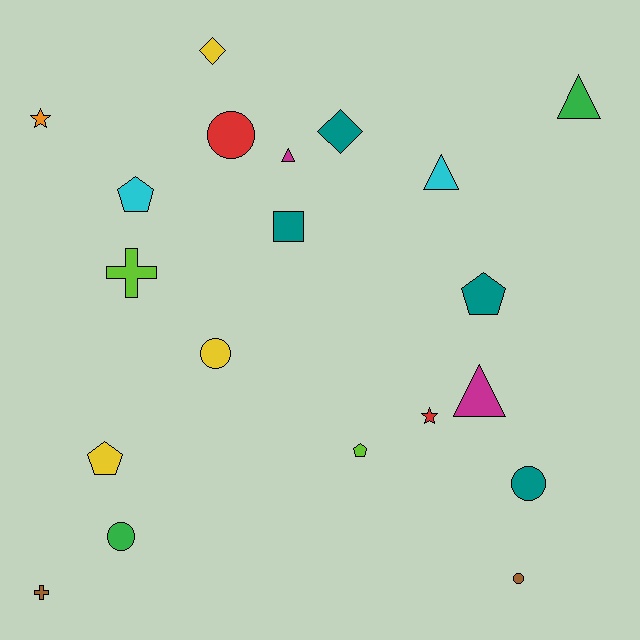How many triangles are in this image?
There are 4 triangles.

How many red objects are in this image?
There are 2 red objects.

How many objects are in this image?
There are 20 objects.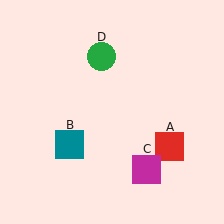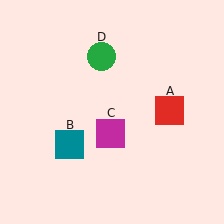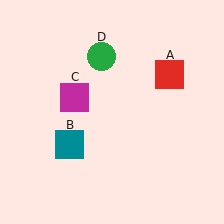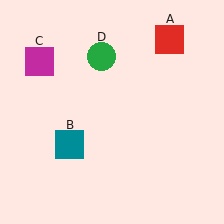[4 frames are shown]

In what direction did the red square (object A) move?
The red square (object A) moved up.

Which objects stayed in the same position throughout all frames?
Teal square (object B) and green circle (object D) remained stationary.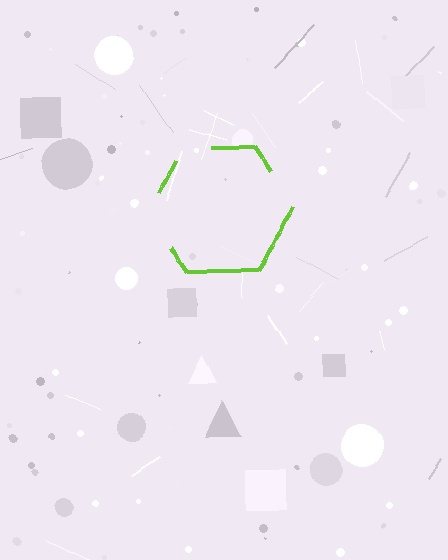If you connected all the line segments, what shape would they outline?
They would outline a hexagon.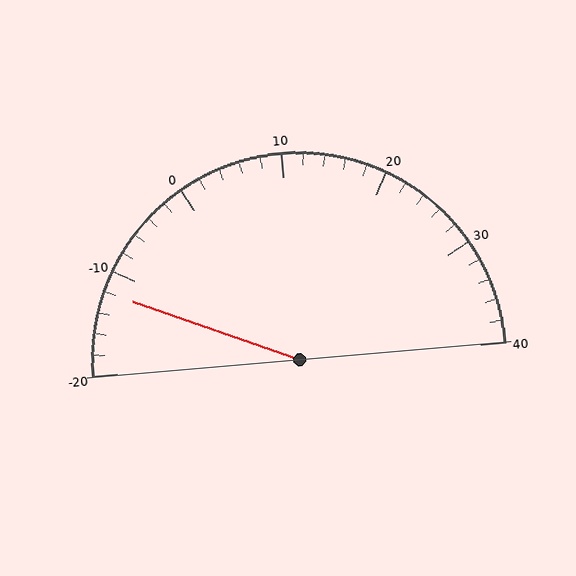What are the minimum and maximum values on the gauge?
The gauge ranges from -20 to 40.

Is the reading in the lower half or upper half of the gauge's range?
The reading is in the lower half of the range (-20 to 40).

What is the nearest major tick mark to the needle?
The nearest major tick mark is -10.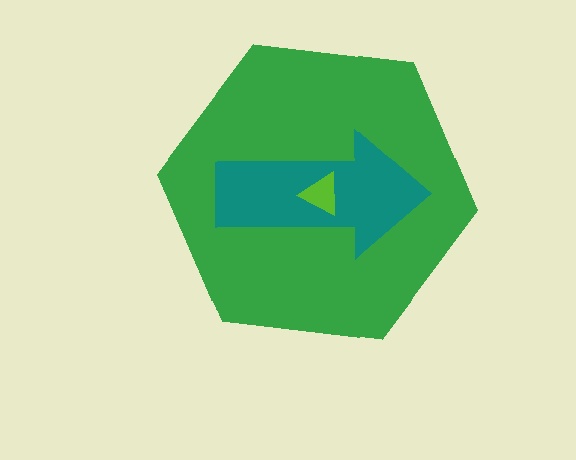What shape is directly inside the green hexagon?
The teal arrow.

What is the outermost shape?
The green hexagon.